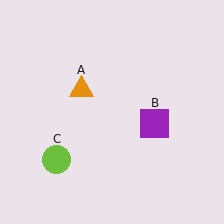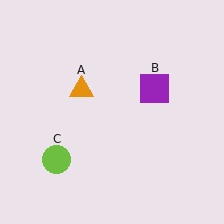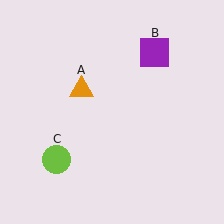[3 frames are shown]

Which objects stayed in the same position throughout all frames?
Orange triangle (object A) and lime circle (object C) remained stationary.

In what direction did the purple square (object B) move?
The purple square (object B) moved up.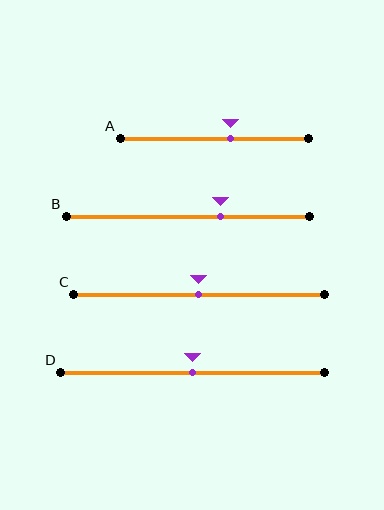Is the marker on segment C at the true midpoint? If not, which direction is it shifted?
Yes, the marker on segment C is at the true midpoint.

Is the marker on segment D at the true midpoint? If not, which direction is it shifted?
Yes, the marker on segment D is at the true midpoint.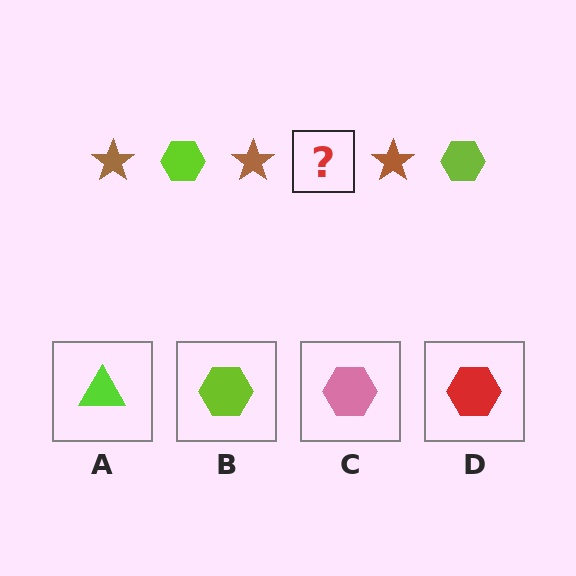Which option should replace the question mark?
Option B.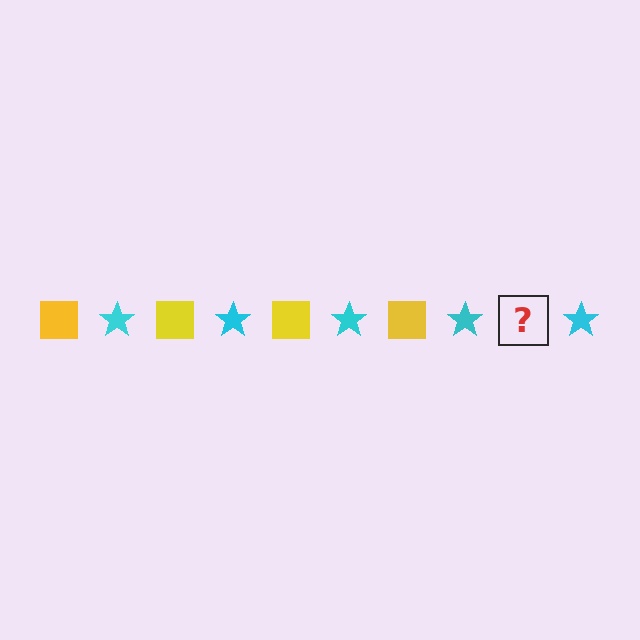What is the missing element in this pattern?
The missing element is a yellow square.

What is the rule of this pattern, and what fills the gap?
The rule is that the pattern alternates between yellow square and cyan star. The gap should be filled with a yellow square.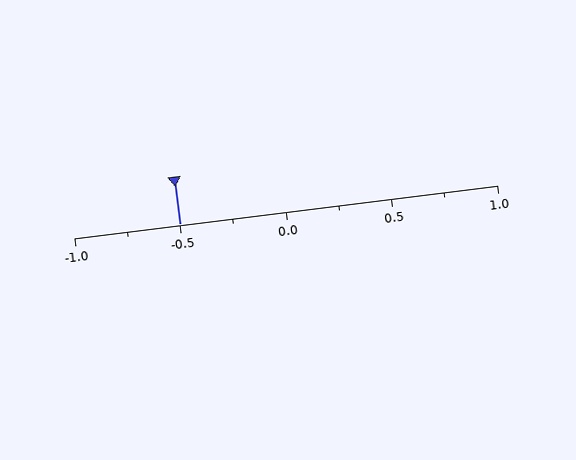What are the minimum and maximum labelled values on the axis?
The axis runs from -1.0 to 1.0.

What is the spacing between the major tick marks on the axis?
The major ticks are spaced 0.5 apart.